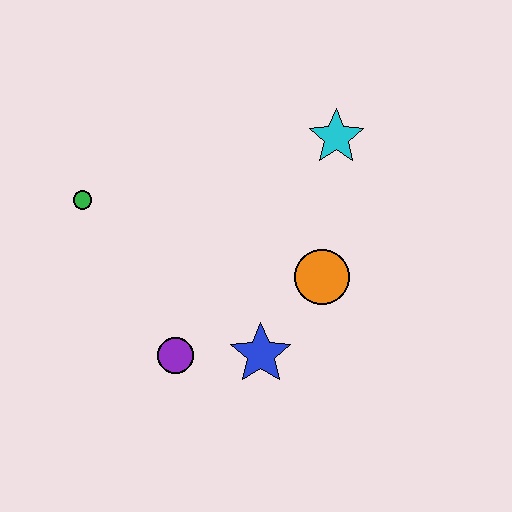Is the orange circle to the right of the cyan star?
No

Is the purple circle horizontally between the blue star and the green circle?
Yes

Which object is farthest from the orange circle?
The green circle is farthest from the orange circle.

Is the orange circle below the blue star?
No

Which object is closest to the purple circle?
The blue star is closest to the purple circle.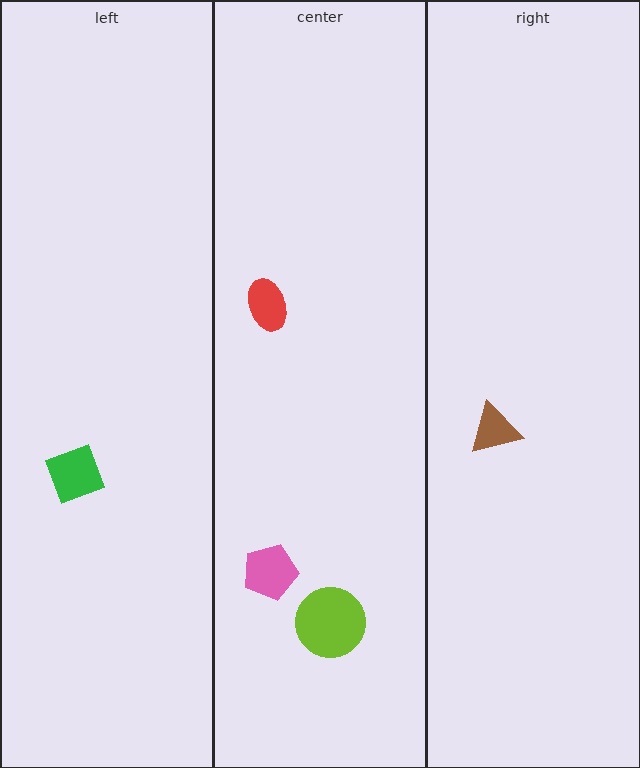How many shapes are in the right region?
1.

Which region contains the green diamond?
The left region.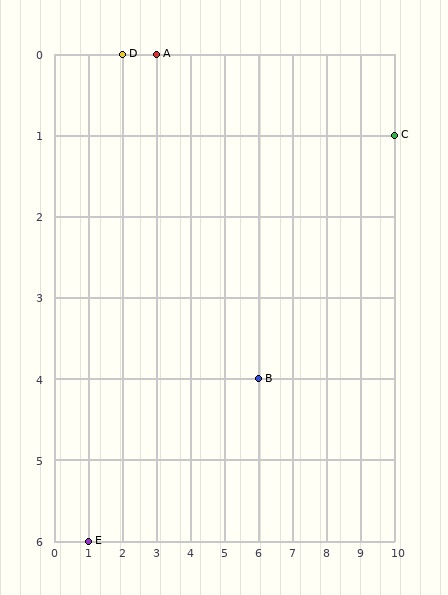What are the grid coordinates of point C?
Point C is at grid coordinates (10, 1).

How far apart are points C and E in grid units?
Points C and E are 9 columns and 5 rows apart (about 10.3 grid units diagonally).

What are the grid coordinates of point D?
Point D is at grid coordinates (2, 0).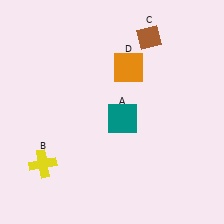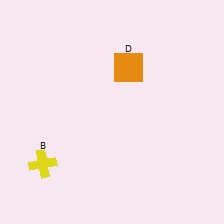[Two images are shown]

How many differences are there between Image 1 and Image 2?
There are 2 differences between the two images.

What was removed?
The teal square (A), the brown diamond (C) were removed in Image 2.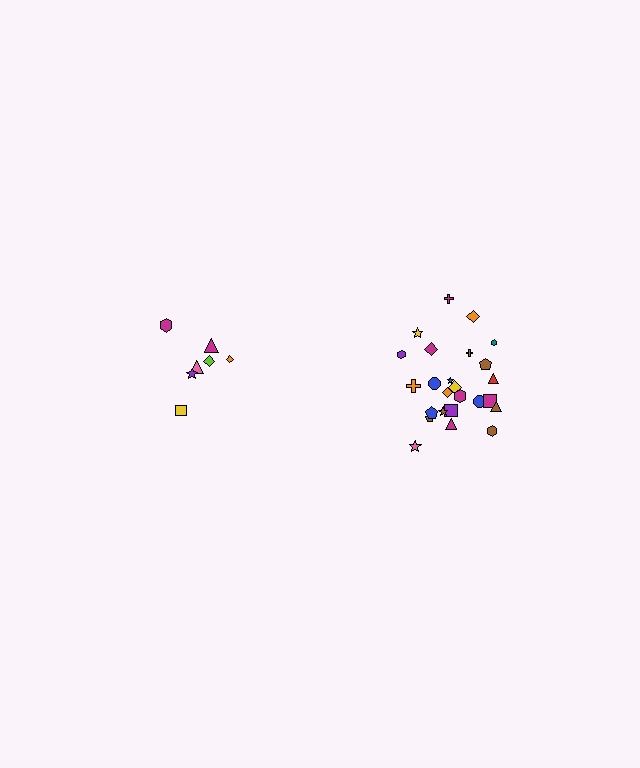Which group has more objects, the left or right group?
The right group.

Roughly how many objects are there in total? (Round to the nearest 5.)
Roughly 30 objects in total.